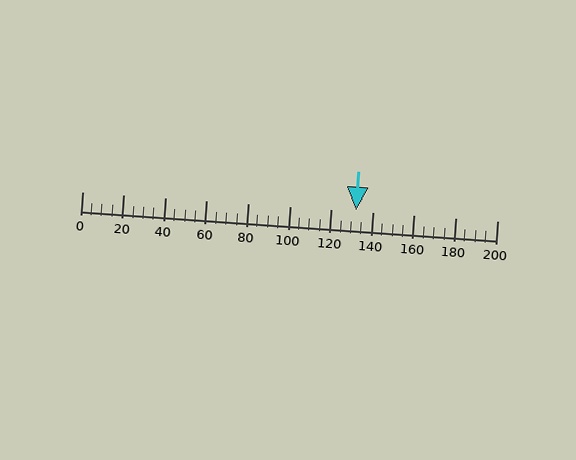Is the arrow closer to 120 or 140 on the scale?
The arrow is closer to 140.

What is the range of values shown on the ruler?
The ruler shows values from 0 to 200.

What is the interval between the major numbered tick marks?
The major tick marks are spaced 20 units apart.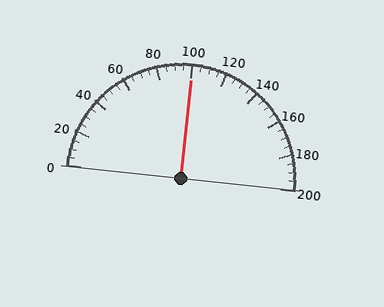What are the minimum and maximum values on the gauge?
The gauge ranges from 0 to 200.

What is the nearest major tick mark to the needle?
The nearest major tick mark is 100.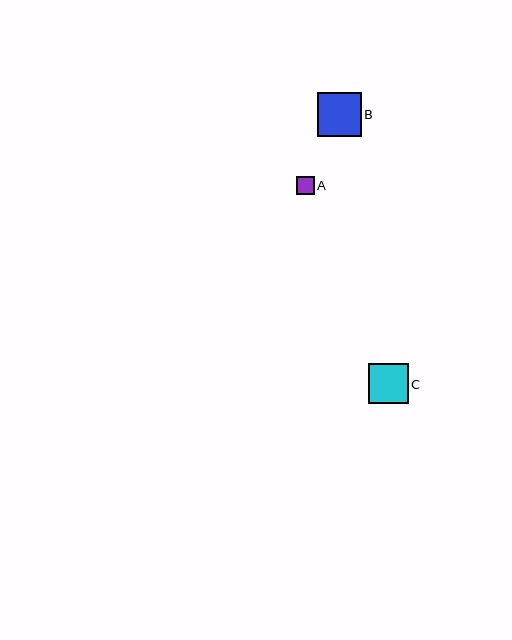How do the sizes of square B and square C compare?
Square B and square C are approximately the same size.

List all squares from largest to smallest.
From largest to smallest: B, C, A.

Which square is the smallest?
Square A is the smallest with a size of approximately 18 pixels.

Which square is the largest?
Square B is the largest with a size of approximately 44 pixels.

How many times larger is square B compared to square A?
Square B is approximately 2.4 times the size of square A.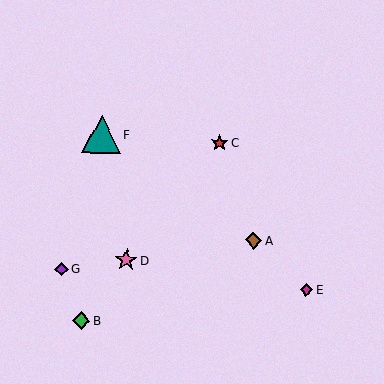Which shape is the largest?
The teal triangle (labeled F) is the largest.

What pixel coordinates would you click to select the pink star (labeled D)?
Click at (126, 260) to select the pink star D.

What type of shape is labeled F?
Shape F is a teal triangle.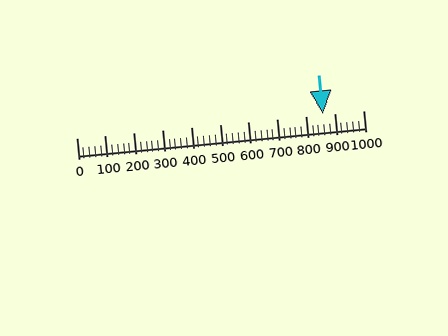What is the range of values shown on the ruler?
The ruler shows values from 0 to 1000.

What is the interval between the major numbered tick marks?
The major tick marks are spaced 100 units apart.